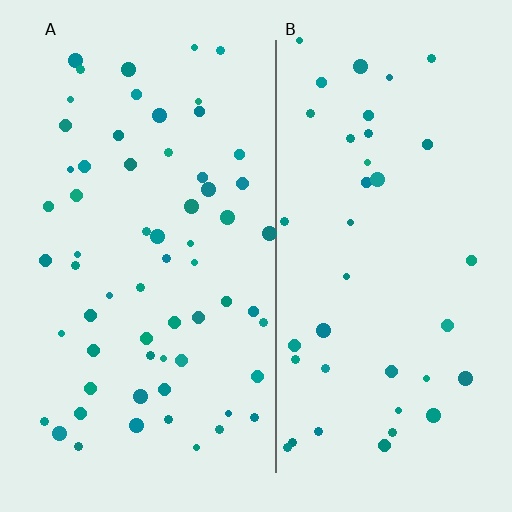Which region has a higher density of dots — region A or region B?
A (the left).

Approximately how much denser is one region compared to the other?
Approximately 1.6× — region A over region B.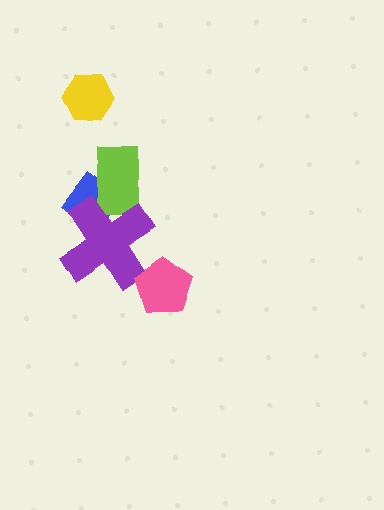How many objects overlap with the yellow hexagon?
0 objects overlap with the yellow hexagon.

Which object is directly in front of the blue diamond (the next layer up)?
The lime rectangle is directly in front of the blue diamond.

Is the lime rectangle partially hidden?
Yes, it is partially covered by another shape.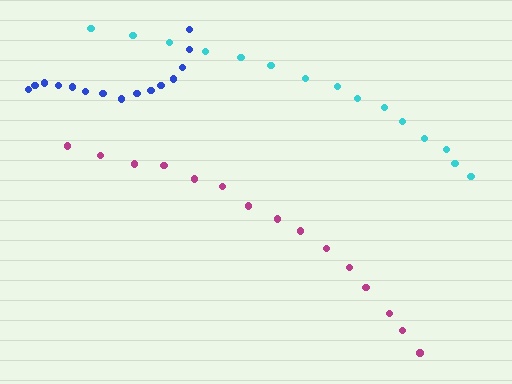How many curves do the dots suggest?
There are 3 distinct paths.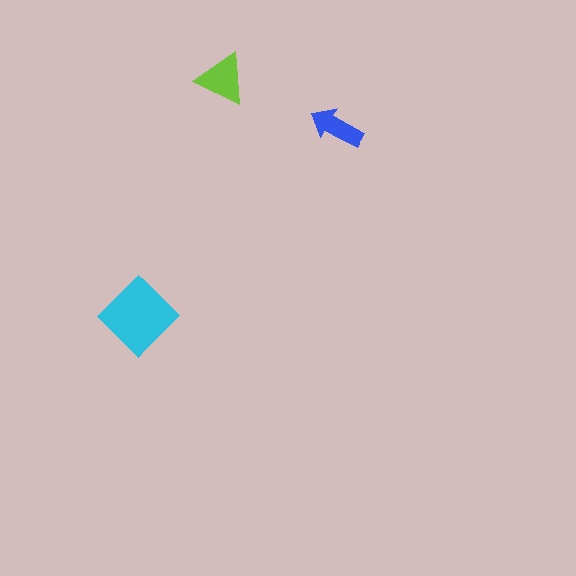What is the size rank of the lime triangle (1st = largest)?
2nd.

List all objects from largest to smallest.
The cyan diamond, the lime triangle, the blue arrow.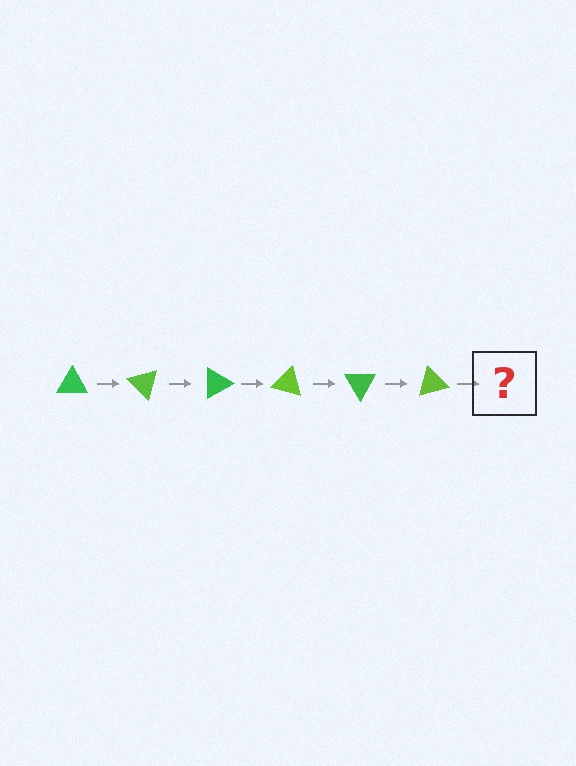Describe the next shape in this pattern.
It should be a green triangle, rotated 270 degrees from the start.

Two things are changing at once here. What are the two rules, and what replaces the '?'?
The two rules are that it rotates 45 degrees each step and the color cycles through green and lime. The '?' should be a green triangle, rotated 270 degrees from the start.